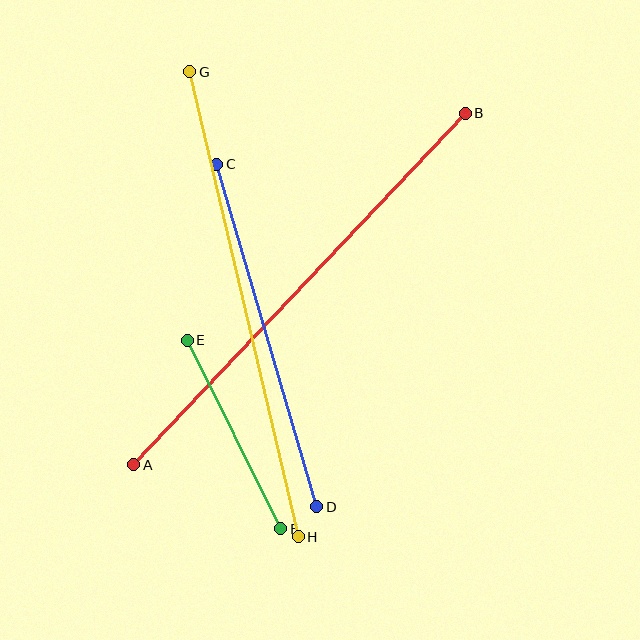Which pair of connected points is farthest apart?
Points A and B are farthest apart.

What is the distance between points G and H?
The distance is approximately 477 pixels.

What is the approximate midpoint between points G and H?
The midpoint is at approximately (244, 304) pixels.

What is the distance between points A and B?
The distance is approximately 483 pixels.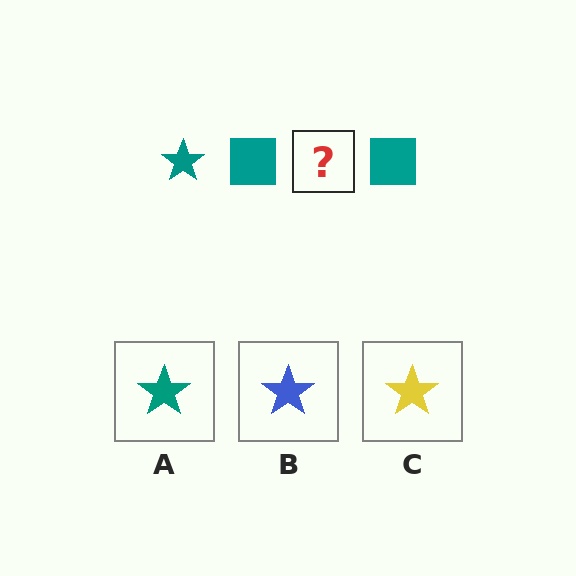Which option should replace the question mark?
Option A.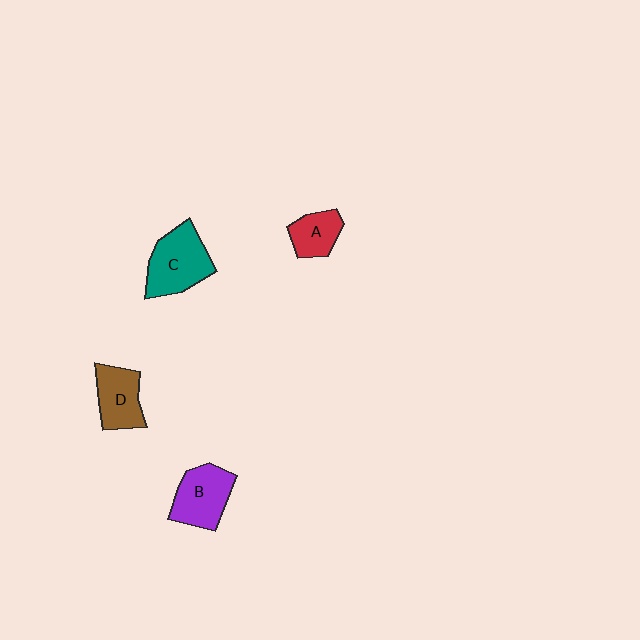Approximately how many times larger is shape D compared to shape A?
Approximately 1.3 times.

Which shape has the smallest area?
Shape A (red).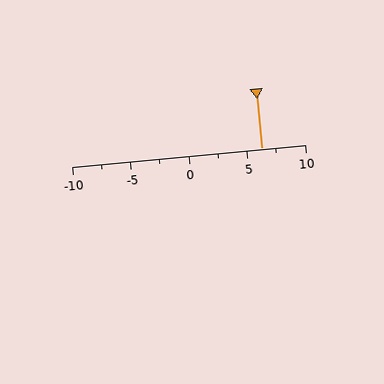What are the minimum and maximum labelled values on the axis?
The axis runs from -10 to 10.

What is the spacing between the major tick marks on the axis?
The major ticks are spaced 5 apart.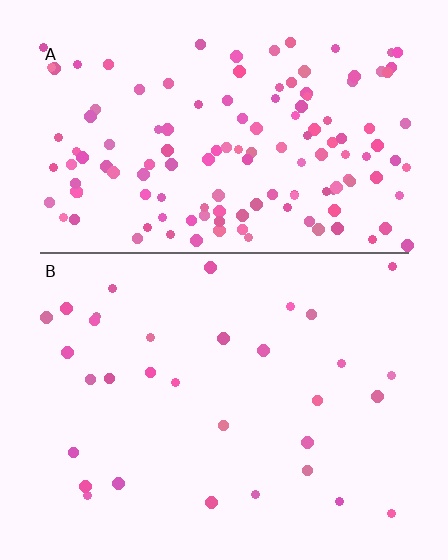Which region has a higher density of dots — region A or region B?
A (the top).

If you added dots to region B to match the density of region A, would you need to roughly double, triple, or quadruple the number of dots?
Approximately quadruple.